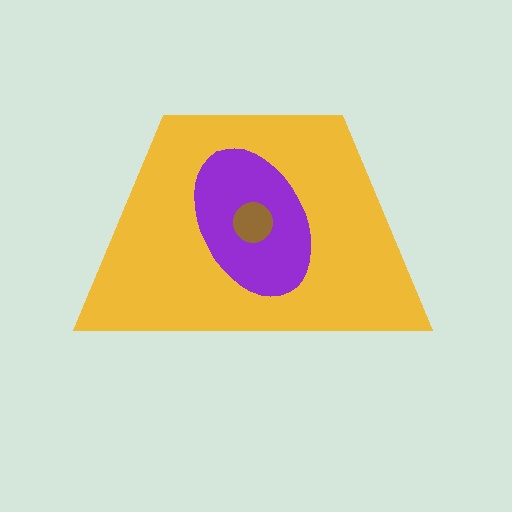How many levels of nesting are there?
3.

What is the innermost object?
The brown circle.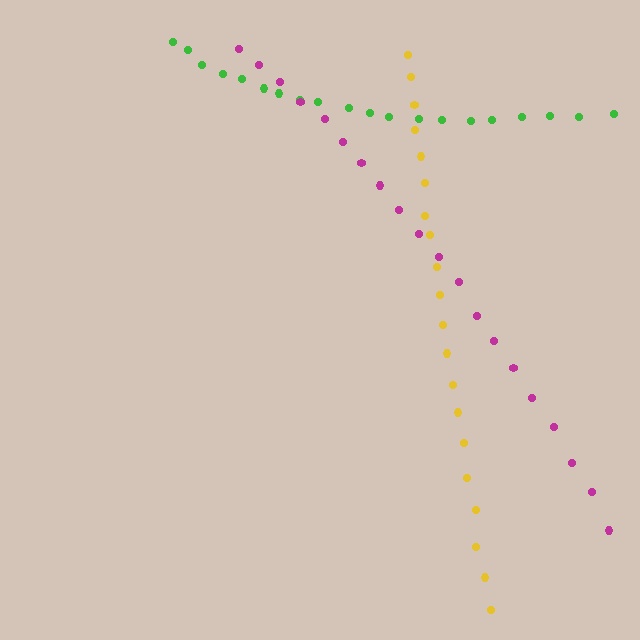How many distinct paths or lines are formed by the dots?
There are 3 distinct paths.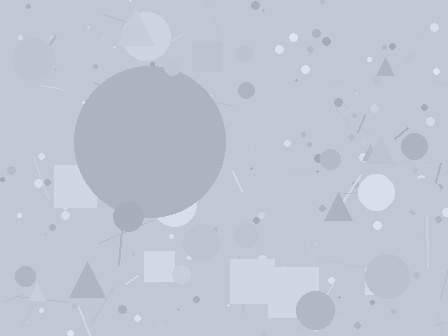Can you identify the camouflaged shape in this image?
The camouflaged shape is a circle.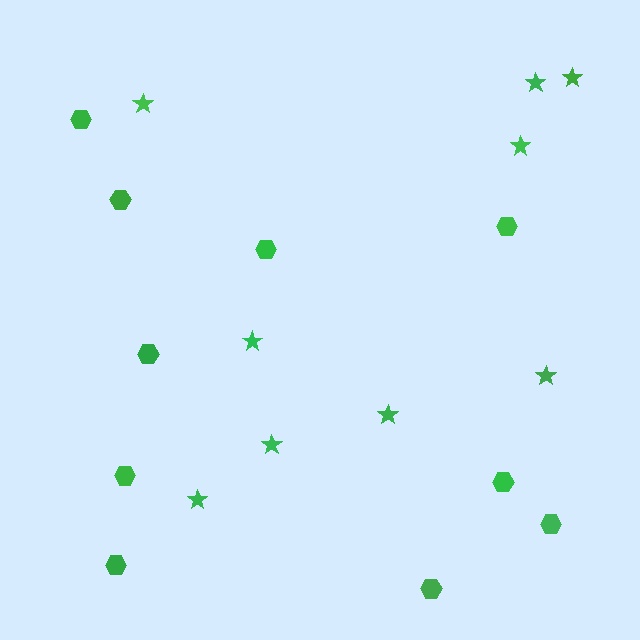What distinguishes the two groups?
There are 2 groups: one group of stars (9) and one group of hexagons (10).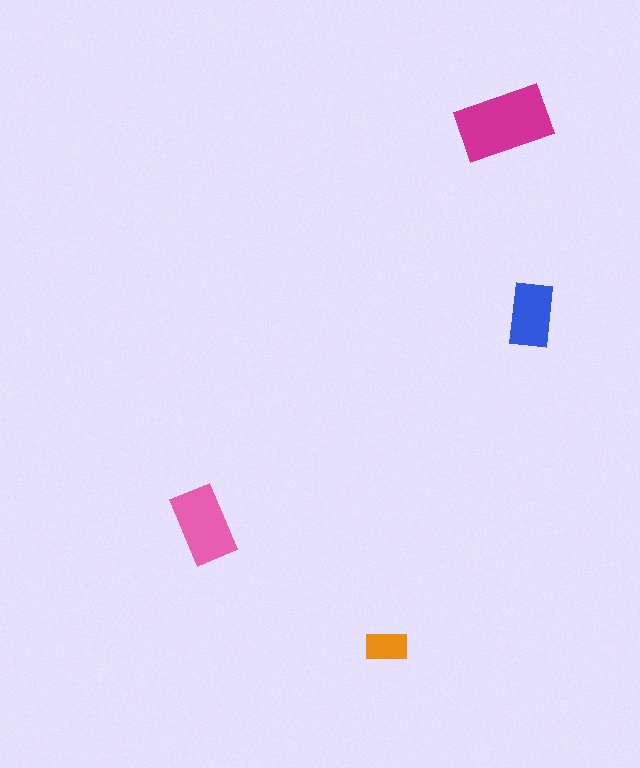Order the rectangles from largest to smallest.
the magenta one, the pink one, the blue one, the orange one.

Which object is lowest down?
The orange rectangle is bottommost.